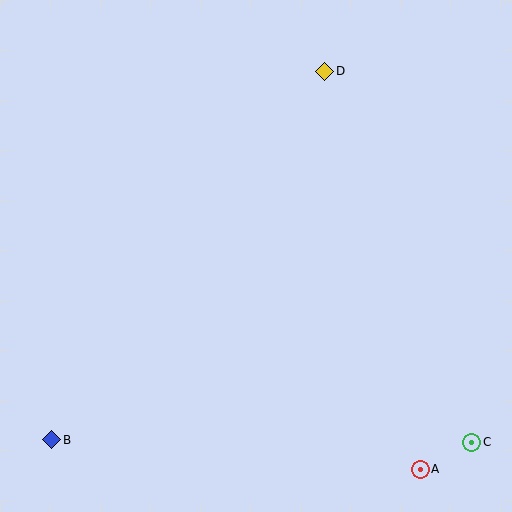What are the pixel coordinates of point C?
Point C is at (472, 442).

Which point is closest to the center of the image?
Point D at (325, 71) is closest to the center.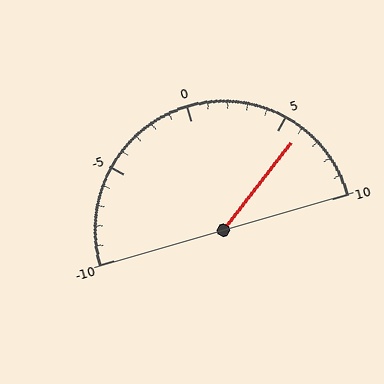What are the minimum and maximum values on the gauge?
The gauge ranges from -10 to 10.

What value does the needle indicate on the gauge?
The needle indicates approximately 6.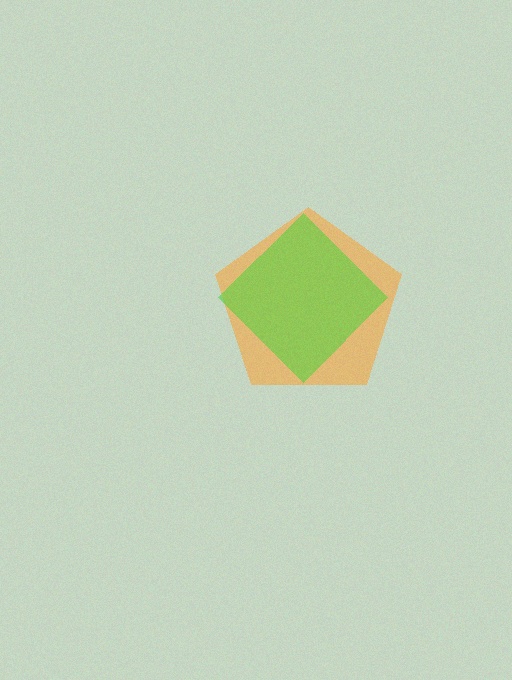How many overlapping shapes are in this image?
There are 2 overlapping shapes in the image.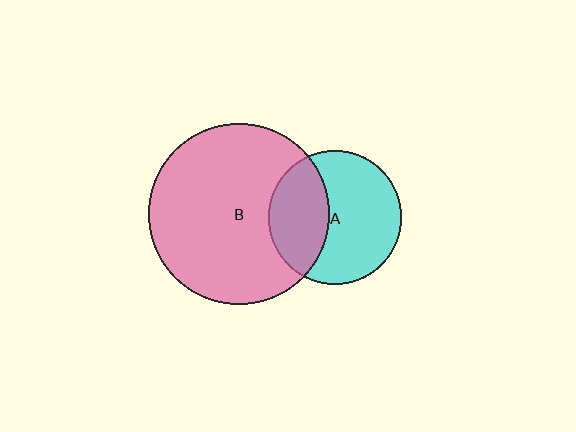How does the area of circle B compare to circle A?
Approximately 1.8 times.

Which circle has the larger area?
Circle B (pink).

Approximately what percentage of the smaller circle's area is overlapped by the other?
Approximately 35%.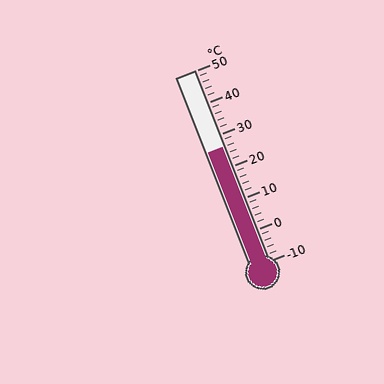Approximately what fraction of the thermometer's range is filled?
The thermometer is filled to approximately 60% of its range.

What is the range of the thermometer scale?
The thermometer scale ranges from -10°C to 50°C.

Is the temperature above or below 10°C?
The temperature is above 10°C.